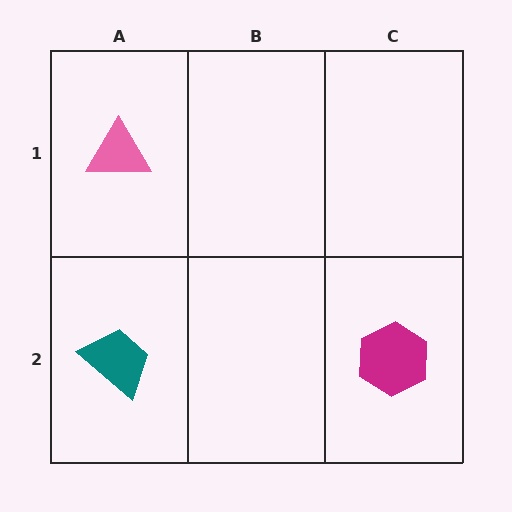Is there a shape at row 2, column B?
No, that cell is empty.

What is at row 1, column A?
A pink triangle.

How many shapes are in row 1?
1 shape.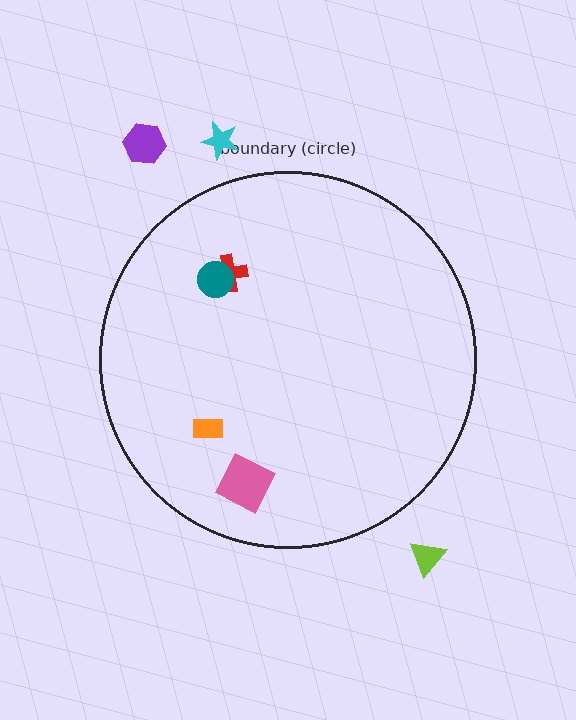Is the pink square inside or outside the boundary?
Inside.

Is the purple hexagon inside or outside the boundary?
Outside.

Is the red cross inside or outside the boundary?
Inside.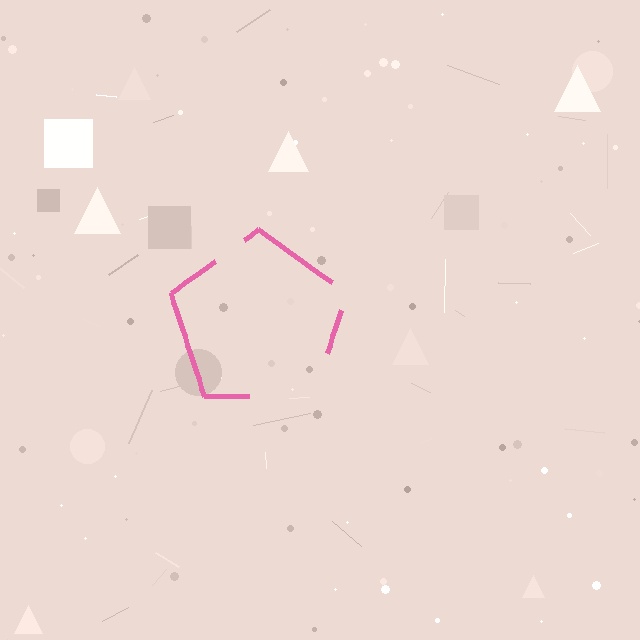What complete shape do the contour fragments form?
The contour fragments form a pentagon.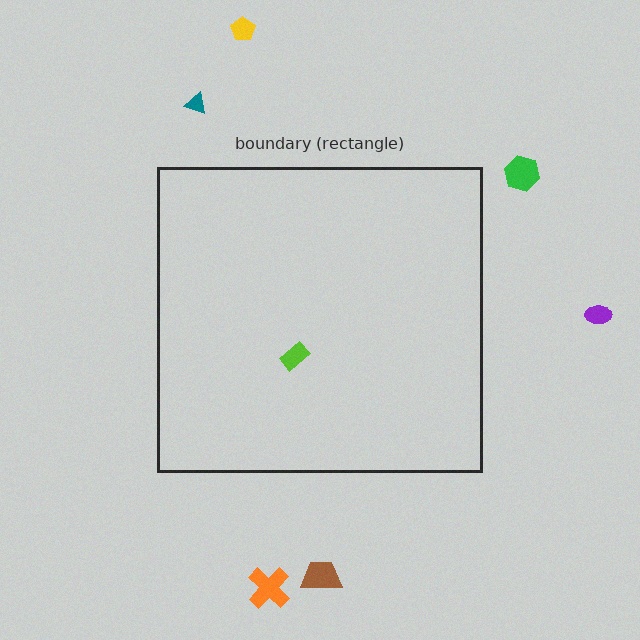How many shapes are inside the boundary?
1 inside, 6 outside.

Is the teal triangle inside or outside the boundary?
Outside.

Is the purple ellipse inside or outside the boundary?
Outside.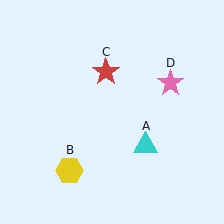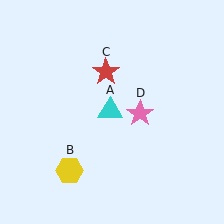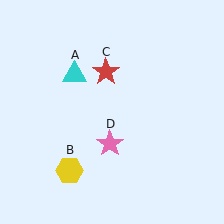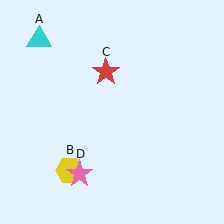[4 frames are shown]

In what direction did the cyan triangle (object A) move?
The cyan triangle (object A) moved up and to the left.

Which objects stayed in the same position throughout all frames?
Yellow hexagon (object B) and red star (object C) remained stationary.